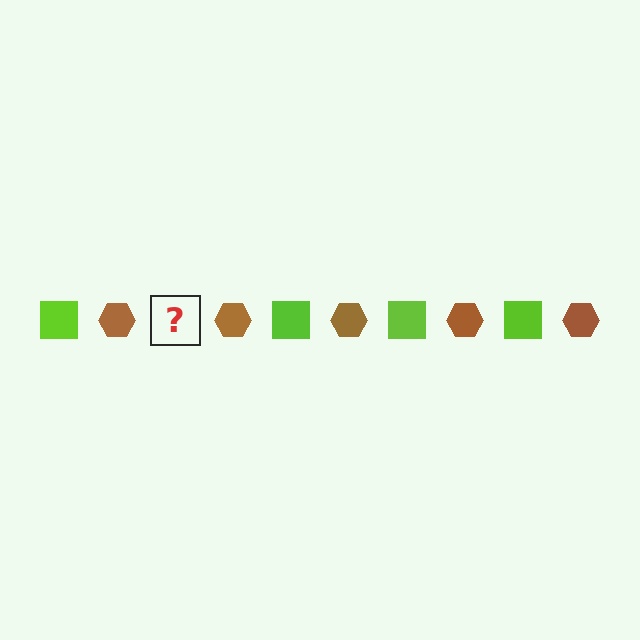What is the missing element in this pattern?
The missing element is a lime square.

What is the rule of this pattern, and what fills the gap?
The rule is that the pattern alternates between lime square and brown hexagon. The gap should be filled with a lime square.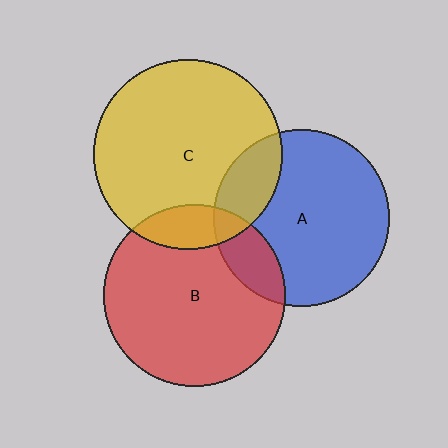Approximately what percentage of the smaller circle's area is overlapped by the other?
Approximately 15%.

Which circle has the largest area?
Circle C (yellow).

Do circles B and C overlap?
Yes.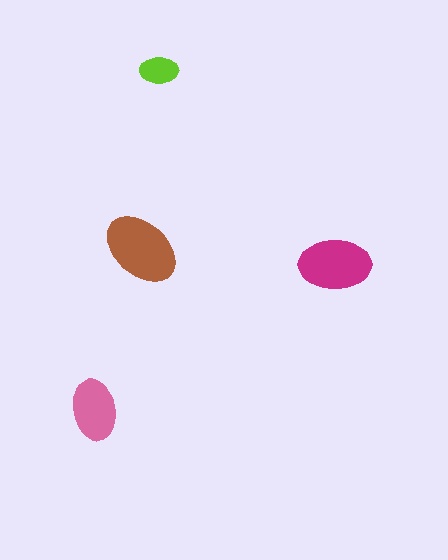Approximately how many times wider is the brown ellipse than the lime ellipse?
About 2 times wider.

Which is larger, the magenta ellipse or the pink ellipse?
The magenta one.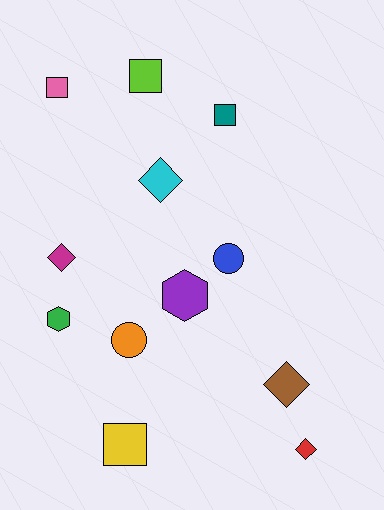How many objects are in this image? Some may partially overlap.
There are 12 objects.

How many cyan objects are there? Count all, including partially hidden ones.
There is 1 cyan object.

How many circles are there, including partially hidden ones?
There are 2 circles.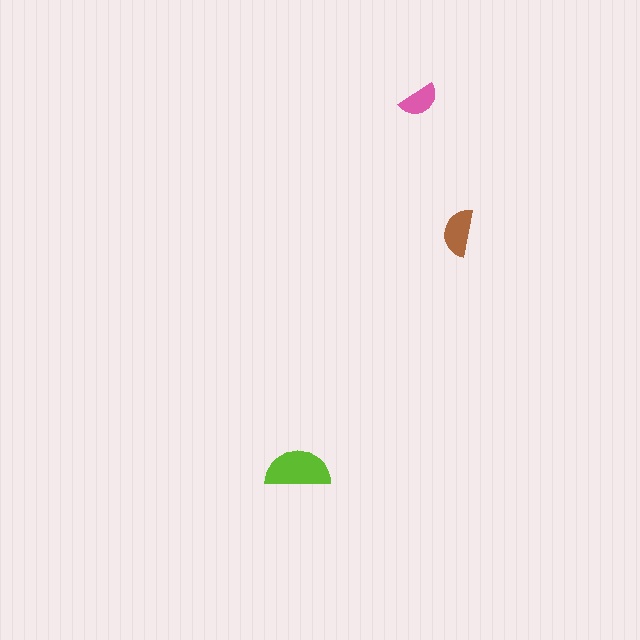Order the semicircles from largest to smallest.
the lime one, the brown one, the pink one.